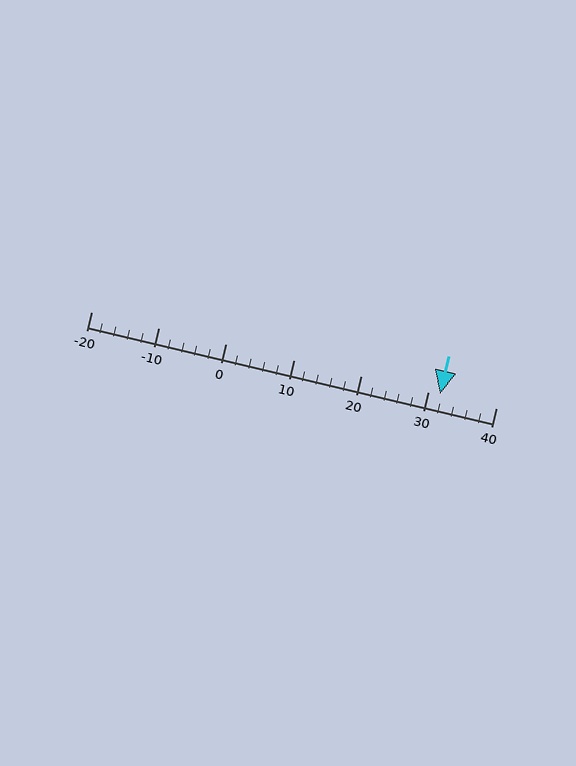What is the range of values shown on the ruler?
The ruler shows values from -20 to 40.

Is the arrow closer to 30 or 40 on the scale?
The arrow is closer to 30.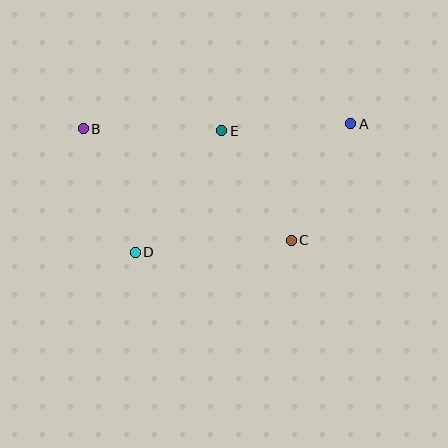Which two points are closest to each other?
Points A and E are closest to each other.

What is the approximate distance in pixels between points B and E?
The distance between B and E is approximately 139 pixels.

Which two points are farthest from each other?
Points A and B are farthest from each other.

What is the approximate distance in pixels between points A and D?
The distance between A and D is approximately 251 pixels.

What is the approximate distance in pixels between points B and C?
The distance between B and C is approximately 236 pixels.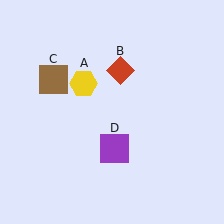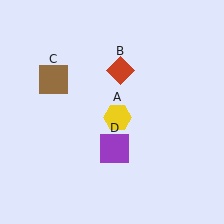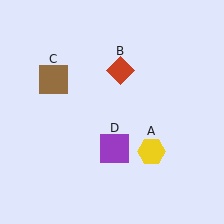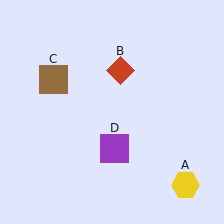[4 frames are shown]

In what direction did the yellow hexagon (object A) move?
The yellow hexagon (object A) moved down and to the right.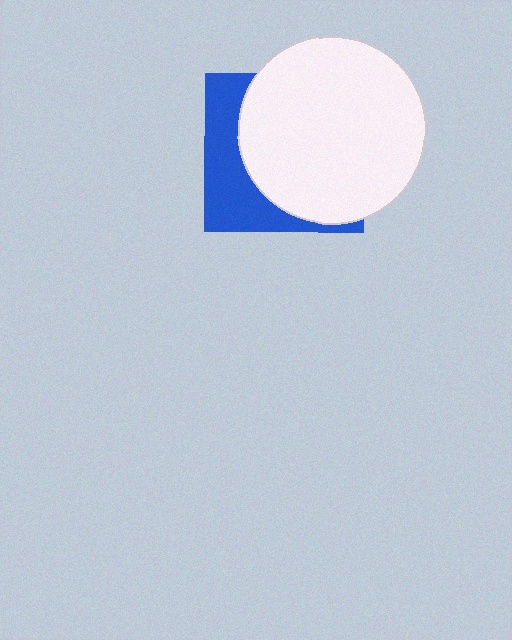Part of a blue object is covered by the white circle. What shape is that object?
It is a square.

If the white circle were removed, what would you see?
You would see the complete blue square.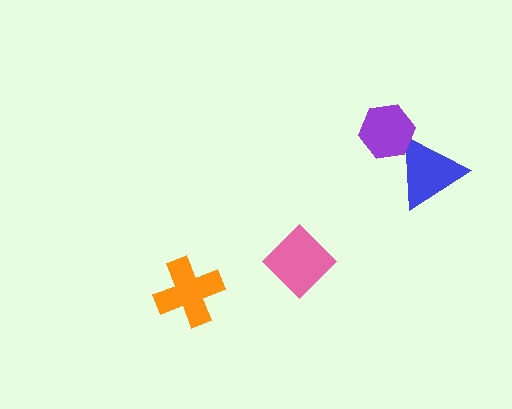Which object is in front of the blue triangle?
The purple hexagon is in front of the blue triangle.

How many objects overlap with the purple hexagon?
1 object overlaps with the purple hexagon.